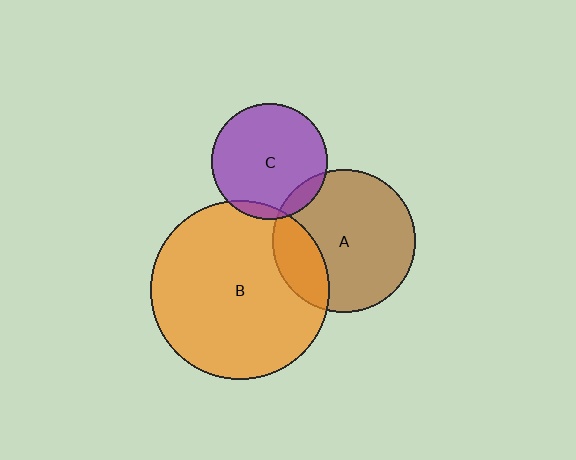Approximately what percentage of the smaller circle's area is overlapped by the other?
Approximately 5%.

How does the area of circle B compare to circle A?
Approximately 1.6 times.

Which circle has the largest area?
Circle B (orange).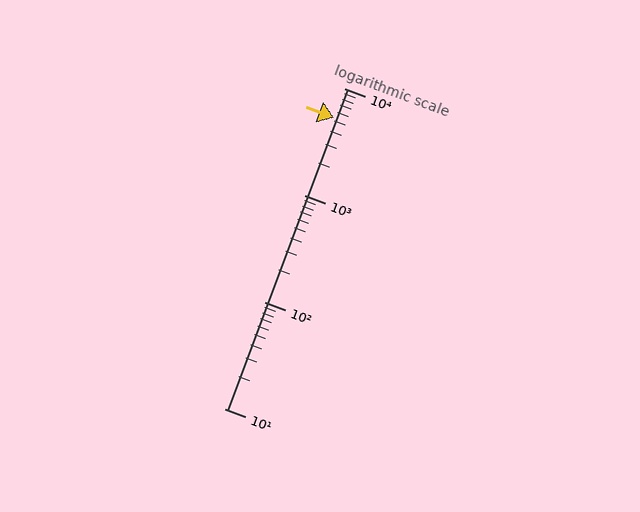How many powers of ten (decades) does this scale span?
The scale spans 3 decades, from 10 to 10000.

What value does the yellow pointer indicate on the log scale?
The pointer indicates approximately 5300.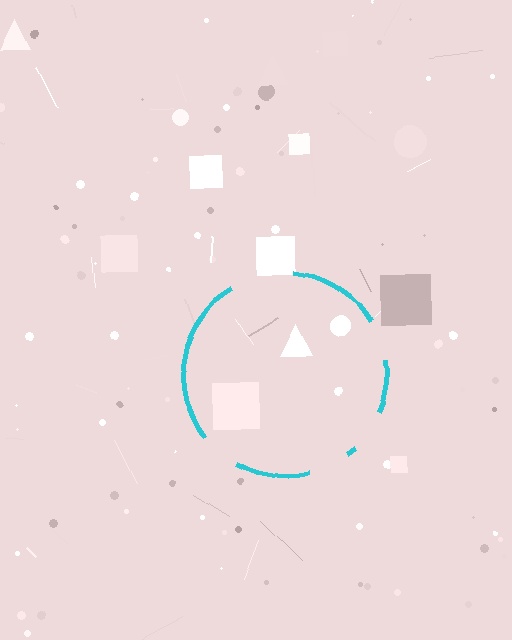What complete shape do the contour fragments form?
The contour fragments form a circle.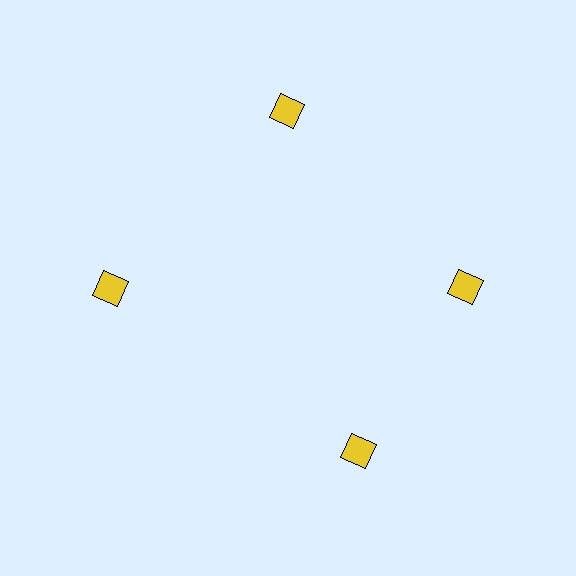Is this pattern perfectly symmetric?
No. The 4 yellow diamonds are arranged in a ring, but one element near the 6 o'clock position is rotated out of alignment along the ring, breaking the 4-fold rotational symmetry.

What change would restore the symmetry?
The symmetry would be restored by rotating it back into even spacing with its neighbors so that all 4 diamonds sit at equal angles and equal distance from the center.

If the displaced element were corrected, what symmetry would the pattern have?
It would have 4-fold rotational symmetry — the pattern would map onto itself every 90 degrees.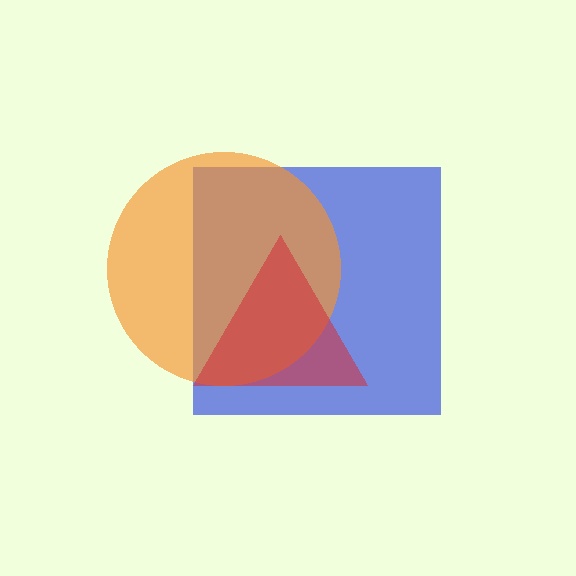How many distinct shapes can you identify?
There are 3 distinct shapes: a blue square, an orange circle, a red triangle.